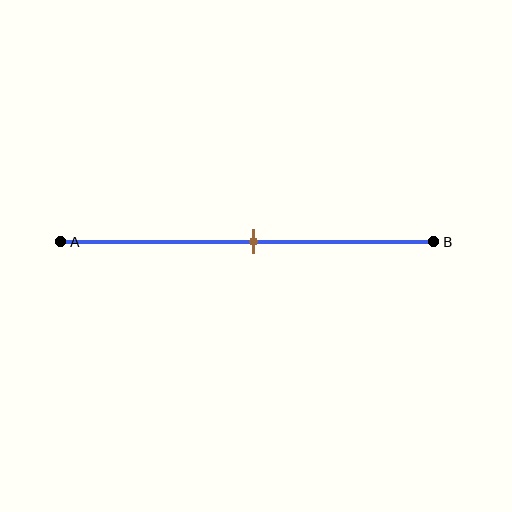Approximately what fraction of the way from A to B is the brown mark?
The brown mark is approximately 50% of the way from A to B.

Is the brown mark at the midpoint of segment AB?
Yes, the mark is approximately at the midpoint.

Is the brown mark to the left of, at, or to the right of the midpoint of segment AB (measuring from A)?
The brown mark is approximately at the midpoint of segment AB.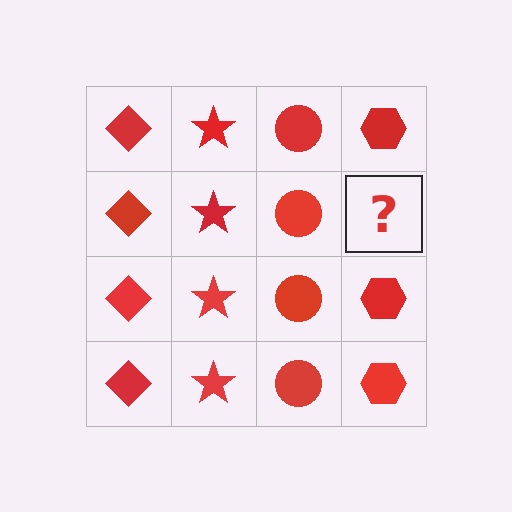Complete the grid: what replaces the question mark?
The question mark should be replaced with a red hexagon.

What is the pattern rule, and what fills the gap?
The rule is that each column has a consistent shape. The gap should be filled with a red hexagon.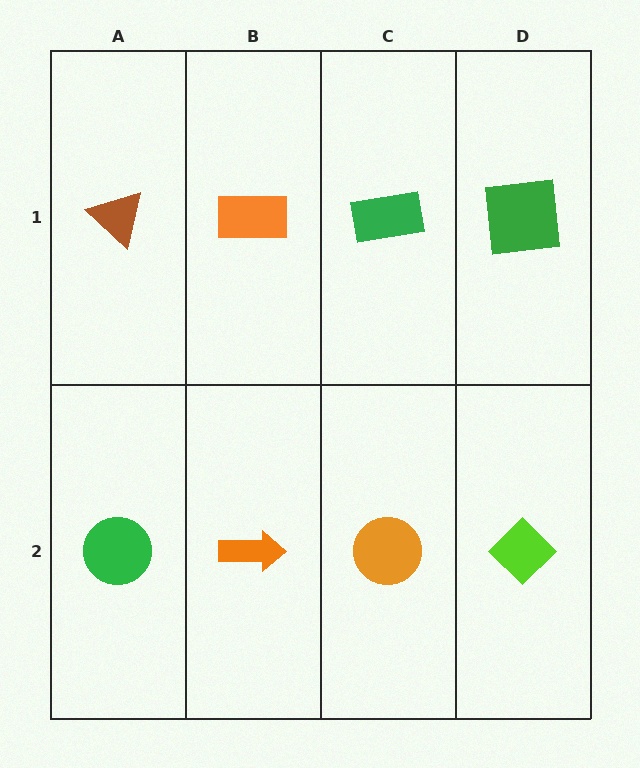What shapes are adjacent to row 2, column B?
An orange rectangle (row 1, column B), a green circle (row 2, column A), an orange circle (row 2, column C).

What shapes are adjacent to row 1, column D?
A lime diamond (row 2, column D), a green rectangle (row 1, column C).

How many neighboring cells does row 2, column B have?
3.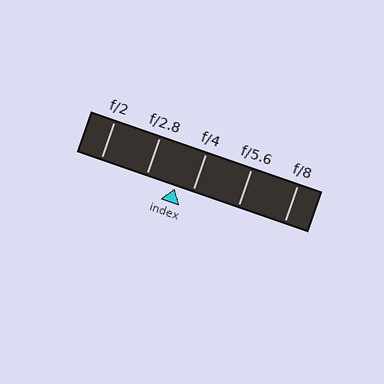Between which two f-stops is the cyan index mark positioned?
The index mark is between f/2.8 and f/4.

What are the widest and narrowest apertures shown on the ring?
The widest aperture shown is f/2 and the narrowest is f/8.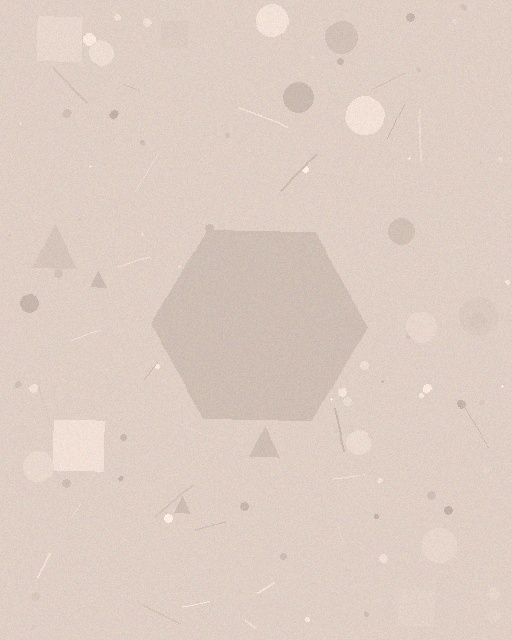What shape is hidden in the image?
A hexagon is hidden in the image.